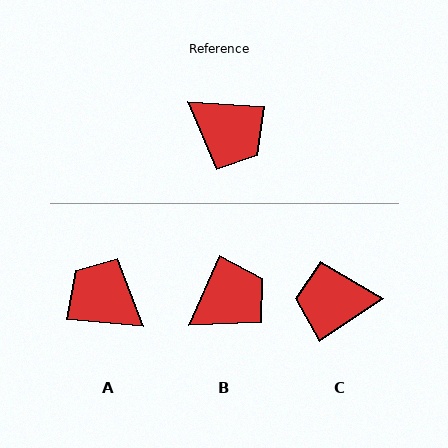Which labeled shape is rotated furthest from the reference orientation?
A, about 178 degrees away.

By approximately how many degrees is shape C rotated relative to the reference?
Approximately 143 degrees clockwise.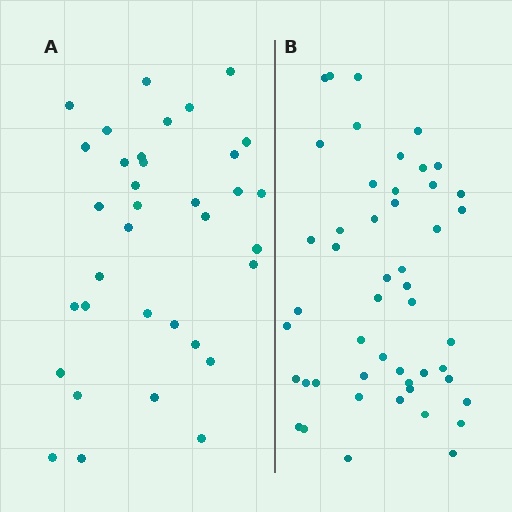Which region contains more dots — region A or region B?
Region B (the right region) has more dots.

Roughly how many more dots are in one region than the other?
Region B has approximately 15 more dots than region A.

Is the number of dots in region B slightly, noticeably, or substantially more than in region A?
Region B has noticeably more, but not dramatically so. The ratio is roughly 1.4 to 1.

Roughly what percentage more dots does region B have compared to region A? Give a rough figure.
About 40% more.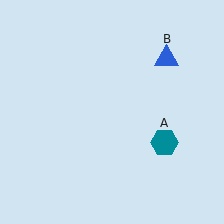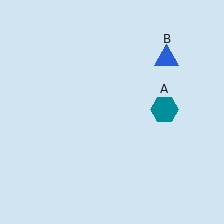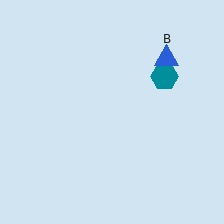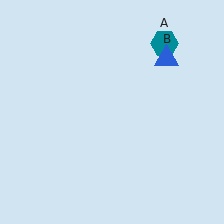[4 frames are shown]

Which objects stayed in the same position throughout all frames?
Blue triangle (object B) remained stationary.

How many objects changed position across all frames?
1 object changed position: teal hexagon (object A).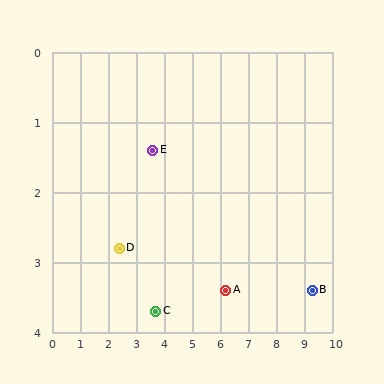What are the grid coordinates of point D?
Point D is at approximately (2.4, 2.8).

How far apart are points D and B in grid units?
Points D and B are about 6.9 grid units apart.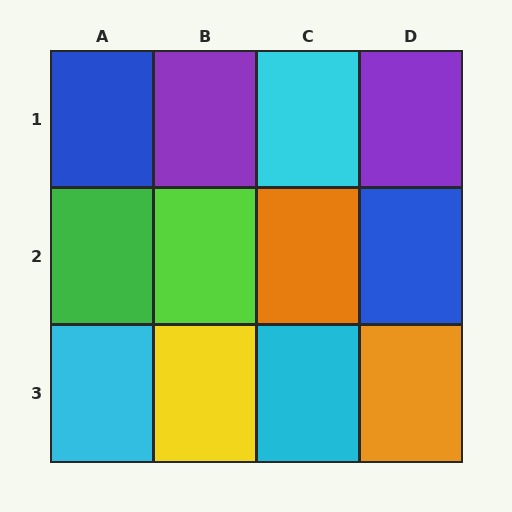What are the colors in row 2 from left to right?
Green, lime, orange, blue.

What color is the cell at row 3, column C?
Cyan.